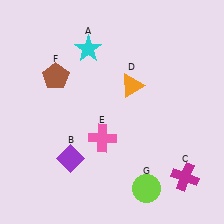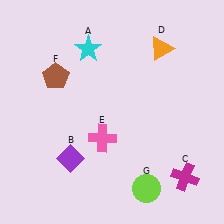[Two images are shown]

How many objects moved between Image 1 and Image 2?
1 object moved between the two images.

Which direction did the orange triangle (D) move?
The orange triangle (D) moved up.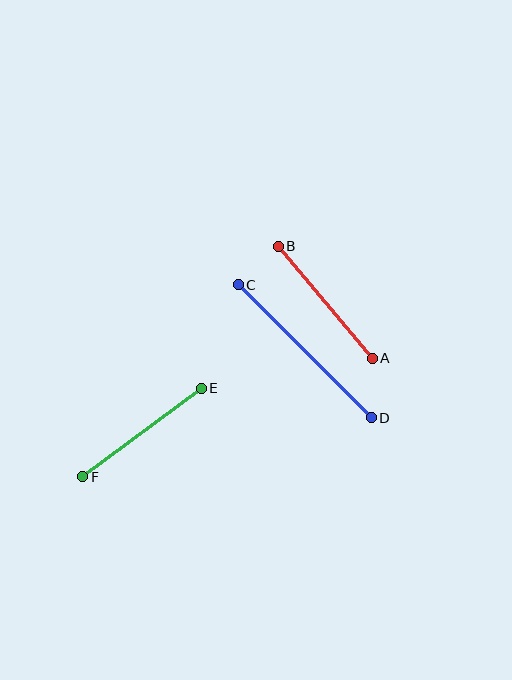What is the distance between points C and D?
The distance is approximately 188 pixels.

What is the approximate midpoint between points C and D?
The midpoint is at approximately (305, 351) pixels.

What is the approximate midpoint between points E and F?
The midpoint is at approximately (142, 433) pixels.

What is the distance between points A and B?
The distance is approximately 147 pixels.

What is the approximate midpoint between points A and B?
The midpoint is at approximately (325, 302) pixels.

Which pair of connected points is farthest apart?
Points C and D are farthest apart.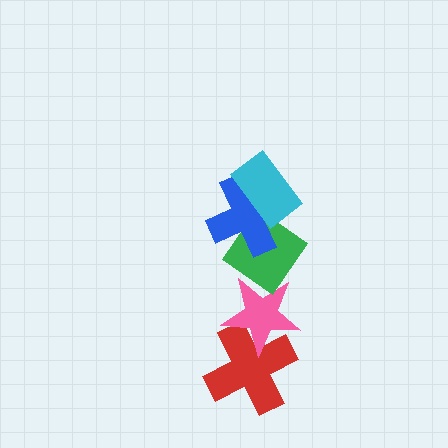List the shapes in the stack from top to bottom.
From top to bottom: the cyan rectangle, the blue cross, the green diamond, the pink star, the red cross.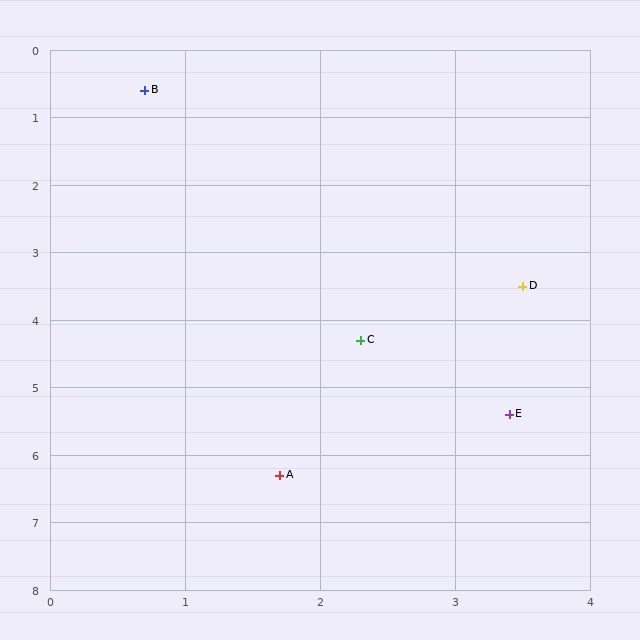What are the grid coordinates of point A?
Point A is at approximately (1.7, 6.3).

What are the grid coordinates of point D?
Point D is at approximately (3.5, 3.5).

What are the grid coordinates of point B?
Point B is at approximately (0.7, 0.6).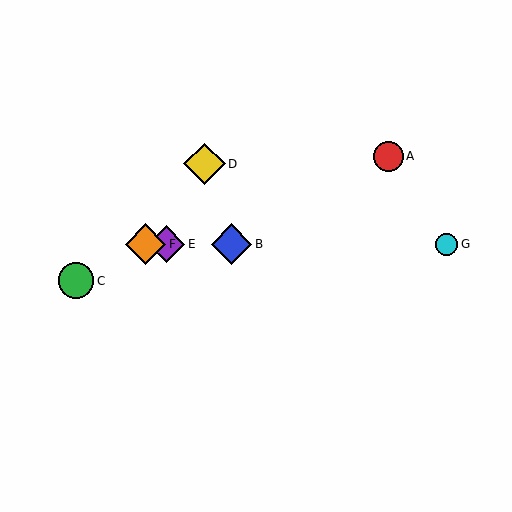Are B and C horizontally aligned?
No, B is at y≈244 and C is at y≈281.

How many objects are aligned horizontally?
4 objects (B, E, F, G) are aligned horizontally.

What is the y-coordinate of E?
Object E is at y≈244.